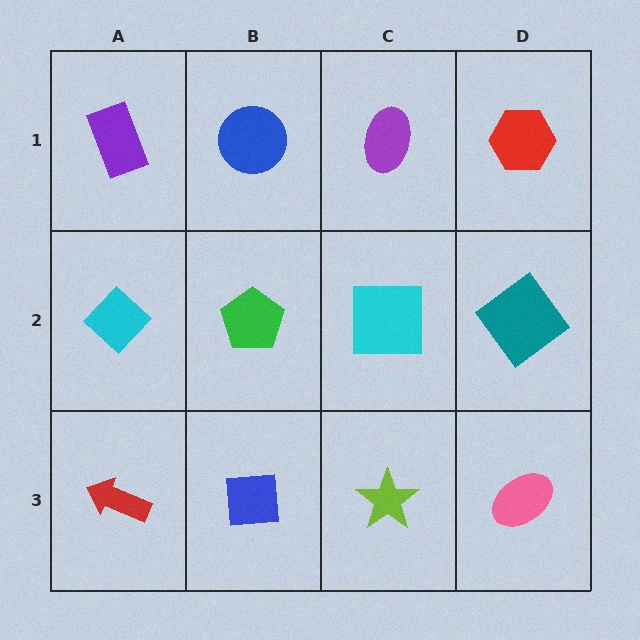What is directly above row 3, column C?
A cyan square.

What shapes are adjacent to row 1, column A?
A cyan diamond (row 2, column A), a blue circle (row 1, column B).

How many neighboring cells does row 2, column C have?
4.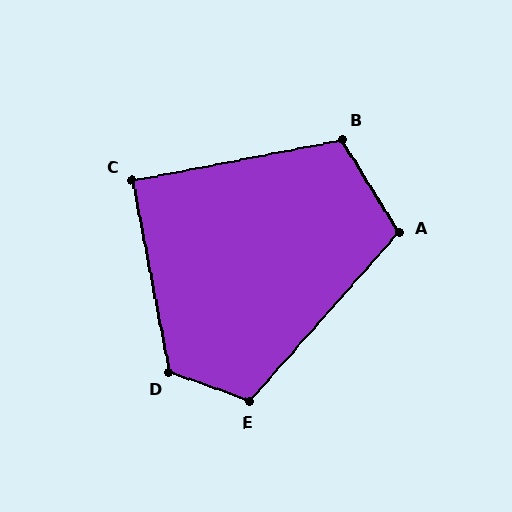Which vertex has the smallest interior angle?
C, at approximately 90 degrees.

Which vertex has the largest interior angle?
D, at approximately 121 degrees.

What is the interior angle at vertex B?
Approximately 110 degrees (obtuse).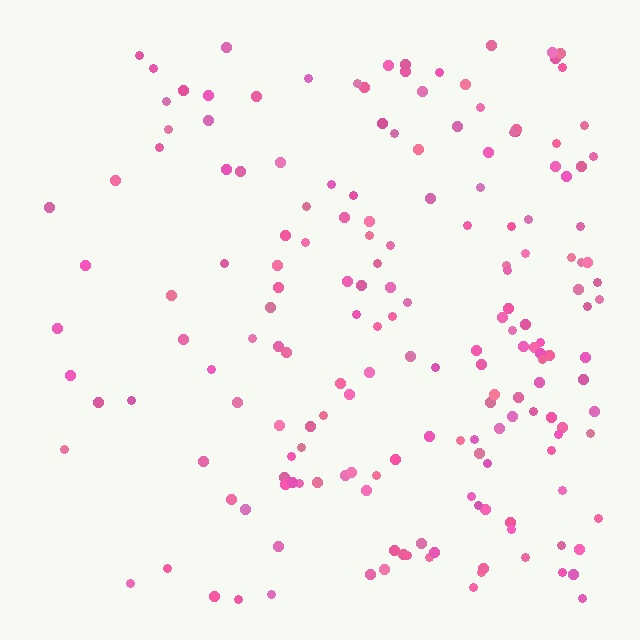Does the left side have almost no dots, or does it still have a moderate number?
Still a moderate number, just noticeably fewer than the right.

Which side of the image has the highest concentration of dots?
The right.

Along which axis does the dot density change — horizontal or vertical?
Horizontal.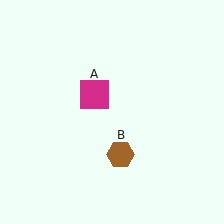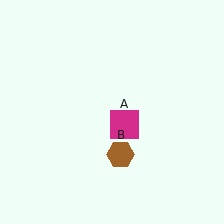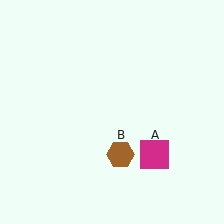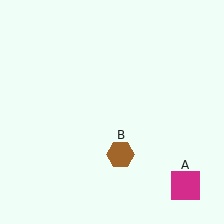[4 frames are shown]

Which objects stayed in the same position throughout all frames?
Brown hexagon (object B) remained stationary.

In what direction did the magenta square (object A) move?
The magenta square (object A) moved down and to the right.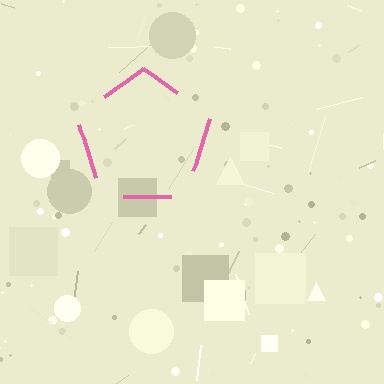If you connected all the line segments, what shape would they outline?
They would outline a pentagon.